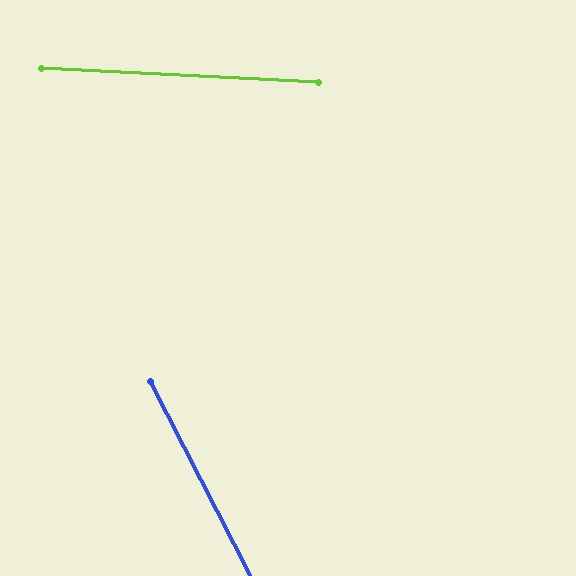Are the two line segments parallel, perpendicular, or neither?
Neither parallel nor perpendicular — they differ by about 60°.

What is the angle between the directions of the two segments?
Approximately 60 degrees.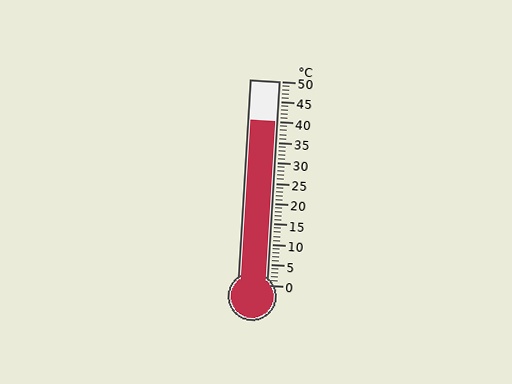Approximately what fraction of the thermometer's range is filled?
The thermometer is filled to approximately 80% of its range.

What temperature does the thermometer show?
The thermometer shows approximately 40°C.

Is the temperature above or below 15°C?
The temperature is above 15°C.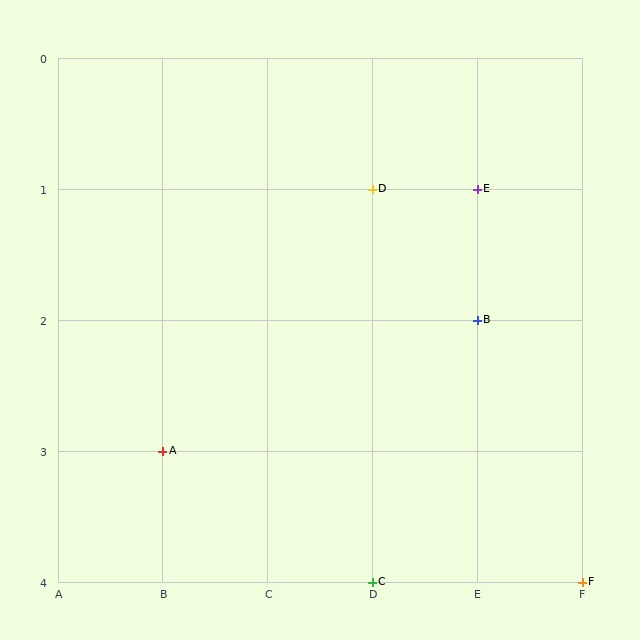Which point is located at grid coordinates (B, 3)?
Point A is at (B, 3).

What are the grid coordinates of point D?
Point D is at grid coordinates (D, 1).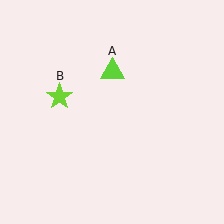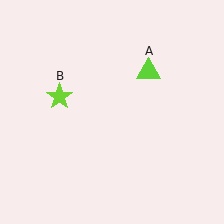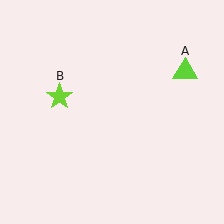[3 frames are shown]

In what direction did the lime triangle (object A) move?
The lime triangle (object A) moved right.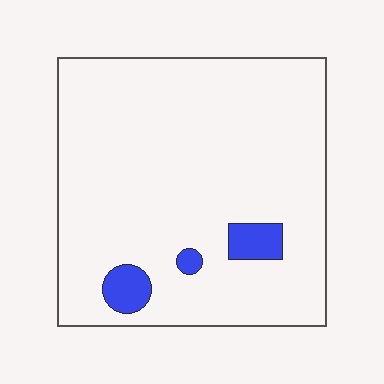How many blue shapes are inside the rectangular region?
3.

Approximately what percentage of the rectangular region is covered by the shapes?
Approximately 5%.